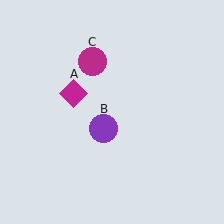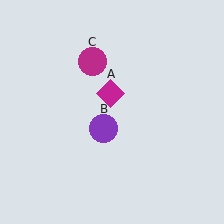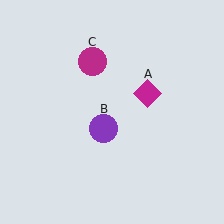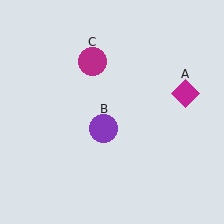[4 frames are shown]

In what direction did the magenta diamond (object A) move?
The magenta diamond (object A) moved right.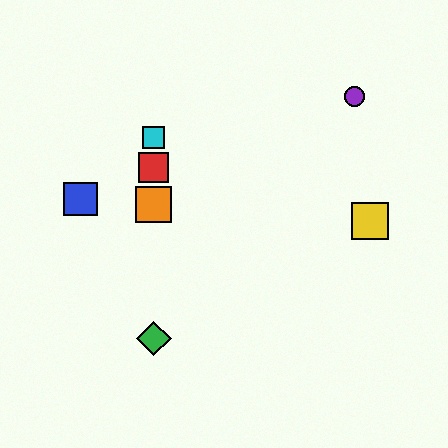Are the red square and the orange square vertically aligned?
Yes, both are at x≈154.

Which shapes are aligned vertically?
The red square, the green diamond, the orange square, the cyan square are aligned vertically.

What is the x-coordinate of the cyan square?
The cyan square is at x≈154.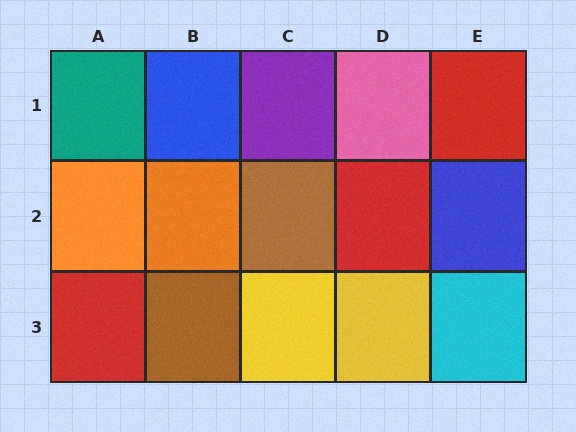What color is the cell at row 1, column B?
Blue.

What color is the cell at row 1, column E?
Red.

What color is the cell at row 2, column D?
Red.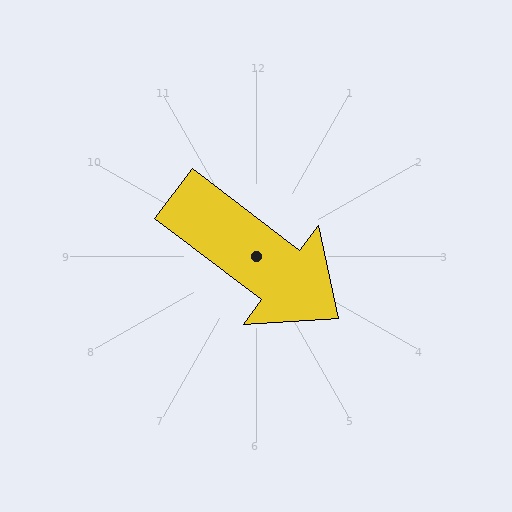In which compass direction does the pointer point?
Southeast.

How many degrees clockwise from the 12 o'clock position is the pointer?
Approximately 127 degrees.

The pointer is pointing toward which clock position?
Roughly 4 o'clock.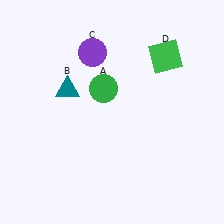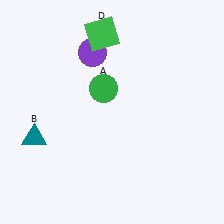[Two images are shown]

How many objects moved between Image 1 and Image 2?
2 objects moved between the two images.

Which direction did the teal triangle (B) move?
The teal triangle (B) moved down.